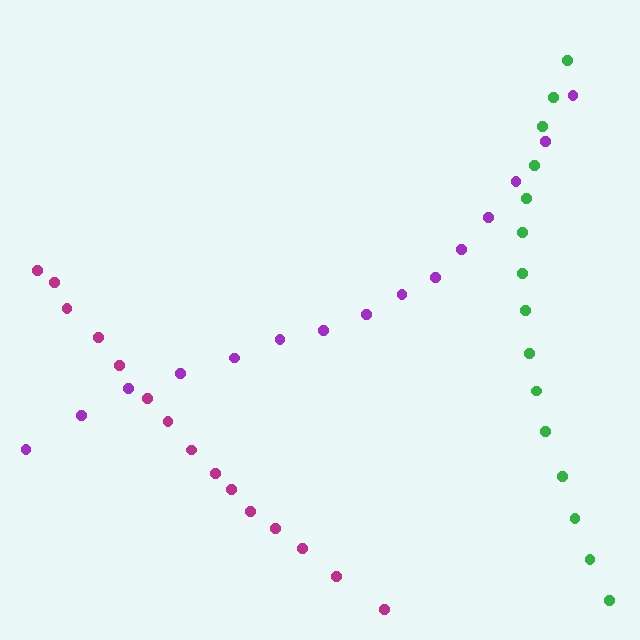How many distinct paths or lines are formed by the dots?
There are 3 distinct paths.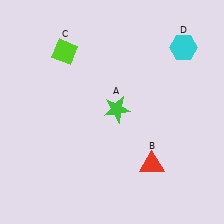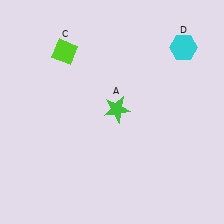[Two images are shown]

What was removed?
The red triangle (B) was removed in Image 2.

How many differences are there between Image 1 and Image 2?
There is 1 difference between the two images.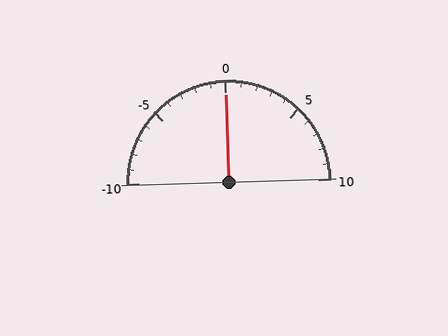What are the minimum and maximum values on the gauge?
The gauge ranges from -10 to 10.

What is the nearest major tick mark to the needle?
The nearest major tick mark is 0.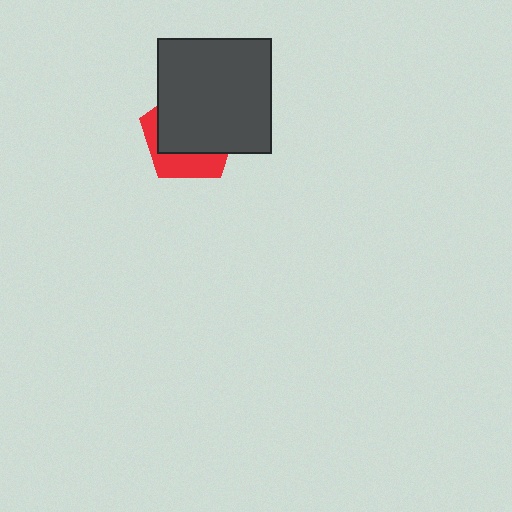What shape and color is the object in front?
The object in front is a dark gray square.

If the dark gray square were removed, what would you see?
You would see the complete red pentagon.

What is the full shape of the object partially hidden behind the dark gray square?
The partially hidden object is a red pentagon.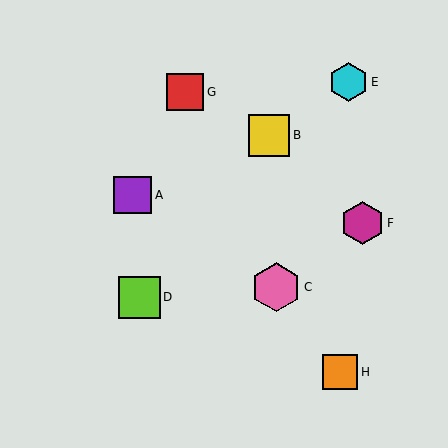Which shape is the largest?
The pink hexagon (labeled C) is the largest.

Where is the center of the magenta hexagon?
The center of the magenta hexagon is at (362, 223).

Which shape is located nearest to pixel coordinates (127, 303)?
The lime square (labeled D) at (139, 297) is nearest to that location.